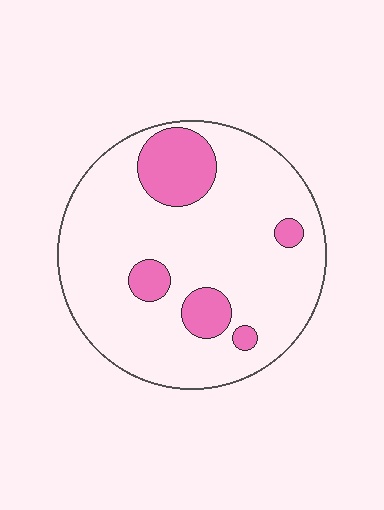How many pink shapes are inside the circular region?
5.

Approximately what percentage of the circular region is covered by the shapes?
Approximately 15%.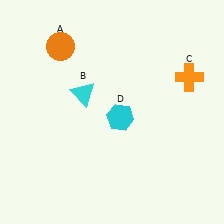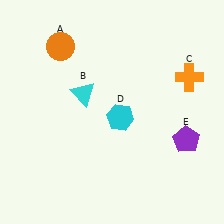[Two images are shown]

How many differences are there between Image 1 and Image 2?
There is 1 difference between the two images.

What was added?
A purple pentagon (E) was added in Image 2.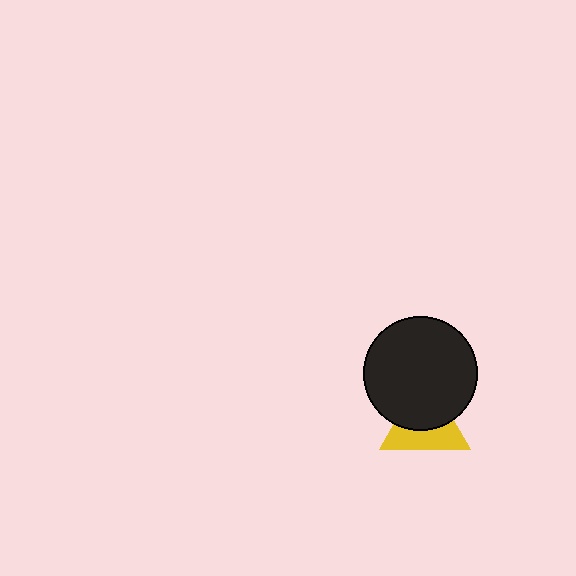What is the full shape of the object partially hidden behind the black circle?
The partially hidden object is a yellow triangle.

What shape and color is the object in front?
The object in front is a black circle.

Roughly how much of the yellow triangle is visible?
About half of it is visible (roughly 47%).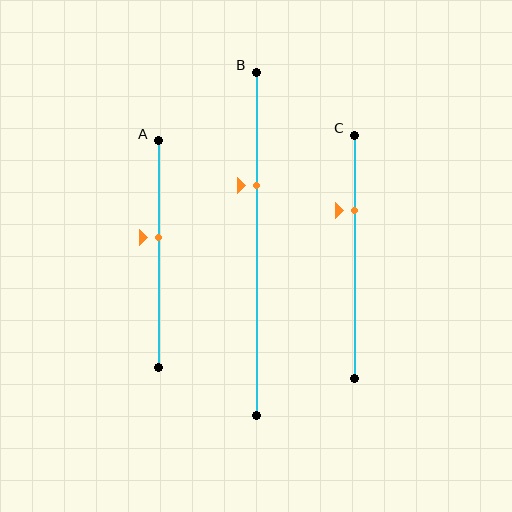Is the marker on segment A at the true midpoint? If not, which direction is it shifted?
No, the marker on segment A is shifted upward by about 7% of the segment length.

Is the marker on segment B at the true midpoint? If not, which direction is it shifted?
No, the marker on segment B is shifted upward by about 17% of the segment length.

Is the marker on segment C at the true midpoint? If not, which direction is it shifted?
No, the marker on segment C is shifted upward by about 19% of the segment length.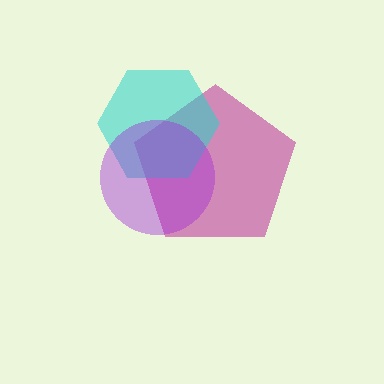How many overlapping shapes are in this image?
There are 3 overlapping shapes in the image.